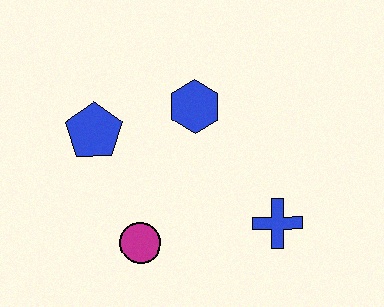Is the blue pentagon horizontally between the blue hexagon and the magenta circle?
No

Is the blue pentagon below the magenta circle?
No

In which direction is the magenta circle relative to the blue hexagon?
The magenta circle is below the blue hexagon.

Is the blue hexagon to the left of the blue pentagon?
No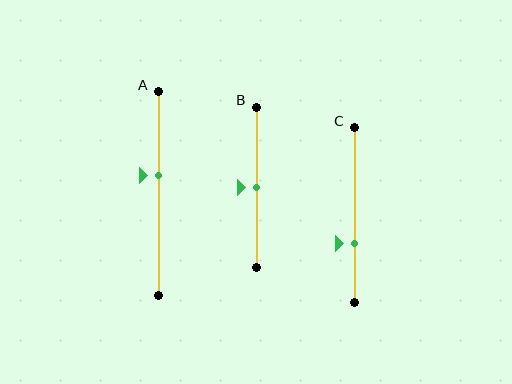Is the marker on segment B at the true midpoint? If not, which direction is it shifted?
Yes, the marker on segment B is at the true midpoint.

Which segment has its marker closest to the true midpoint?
Segment B has its marker closest to the true midpoint.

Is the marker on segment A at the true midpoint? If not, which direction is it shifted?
No, the marker on segment A is shifted upward by about 9% of the segment length.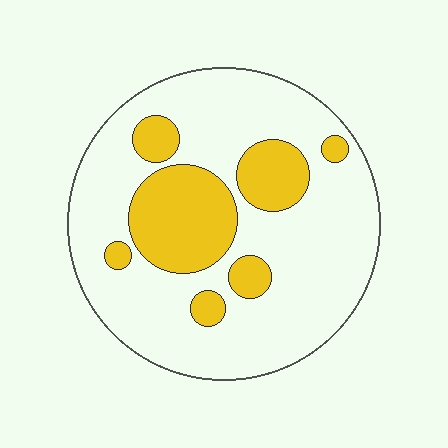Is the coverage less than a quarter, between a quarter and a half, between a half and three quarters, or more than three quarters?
Between a quarter and a half.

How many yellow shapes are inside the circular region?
7.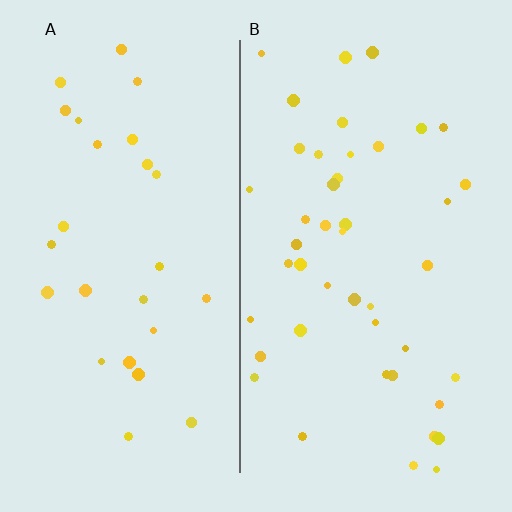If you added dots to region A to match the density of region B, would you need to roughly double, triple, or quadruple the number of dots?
Approximately double.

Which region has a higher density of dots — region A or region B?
B (the right).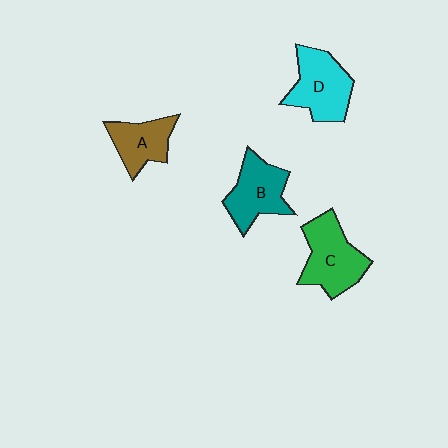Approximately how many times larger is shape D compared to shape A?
Approximately 1.3 times.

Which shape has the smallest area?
Shape A (brown).